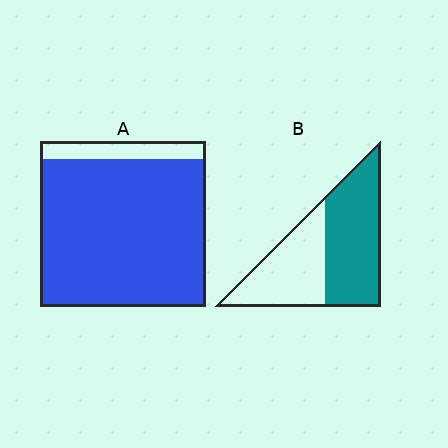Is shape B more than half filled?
Yes.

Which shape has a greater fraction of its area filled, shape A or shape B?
Shape A.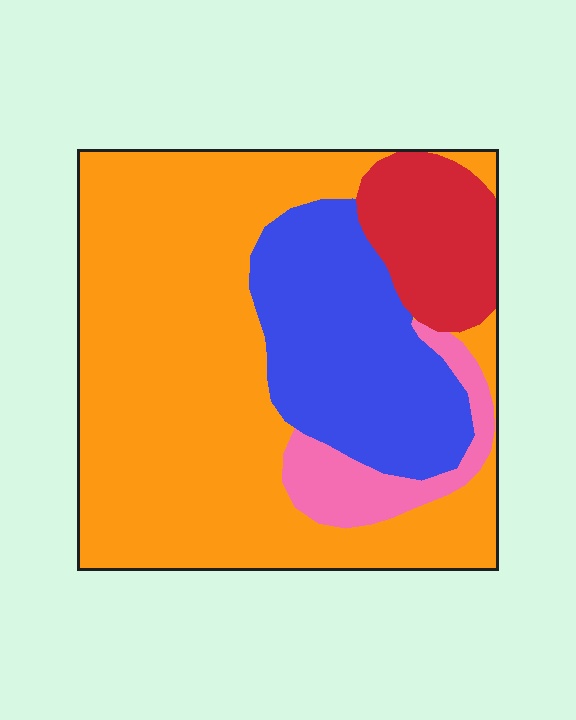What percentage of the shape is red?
Red covers 11% of the shape.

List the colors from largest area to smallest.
From largest to smallest: orange, blue, red, pink.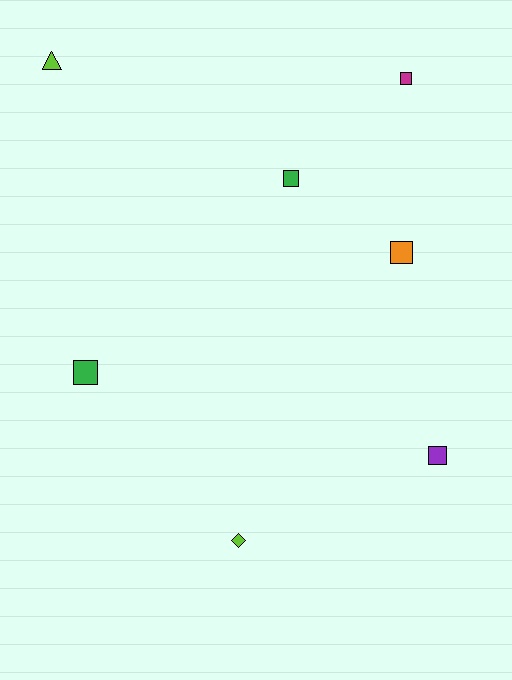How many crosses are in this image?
There are no crosses.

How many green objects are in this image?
There are 2 green objects.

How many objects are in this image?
There are 7 objects.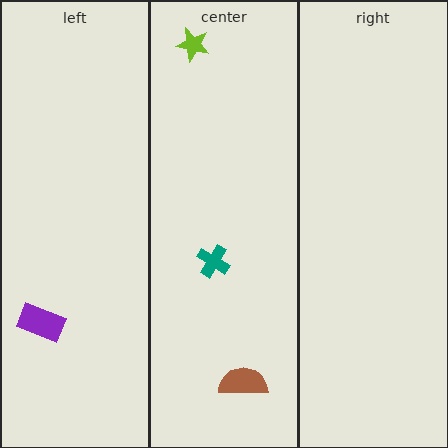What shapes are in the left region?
The purple rectangle.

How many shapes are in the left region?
1.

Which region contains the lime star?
The center region.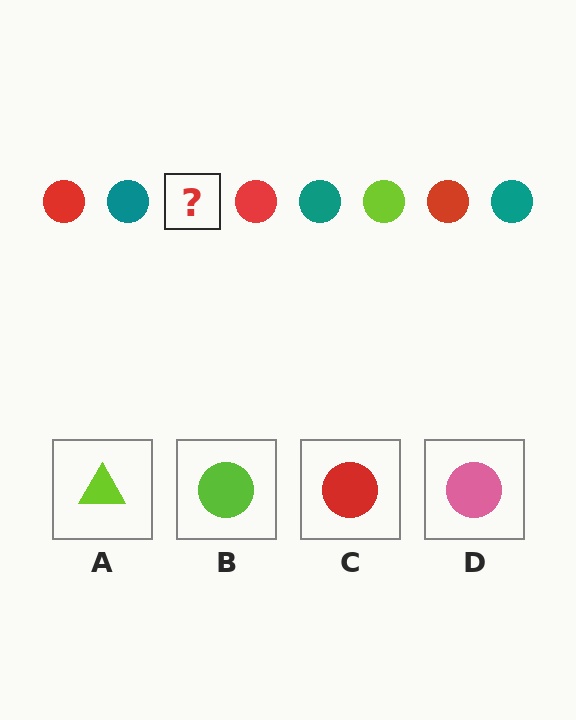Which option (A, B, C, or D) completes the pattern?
B.